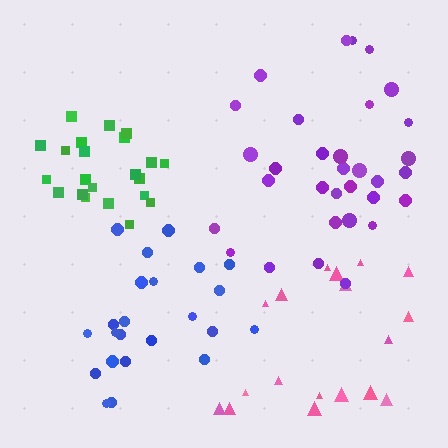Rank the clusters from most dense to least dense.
green, blue, purple, pink.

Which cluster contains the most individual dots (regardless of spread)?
Purple (34).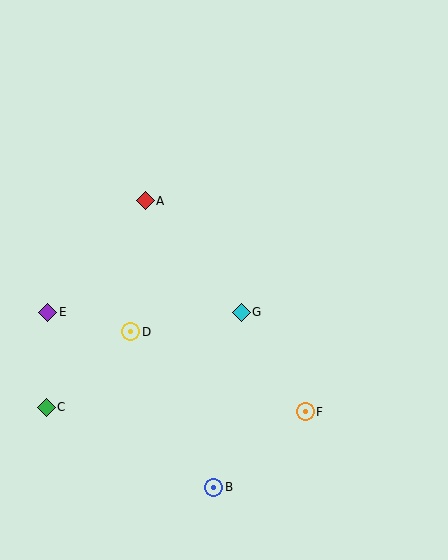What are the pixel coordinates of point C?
Point C is at (46, 407).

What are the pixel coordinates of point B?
Point B is at (214, 487).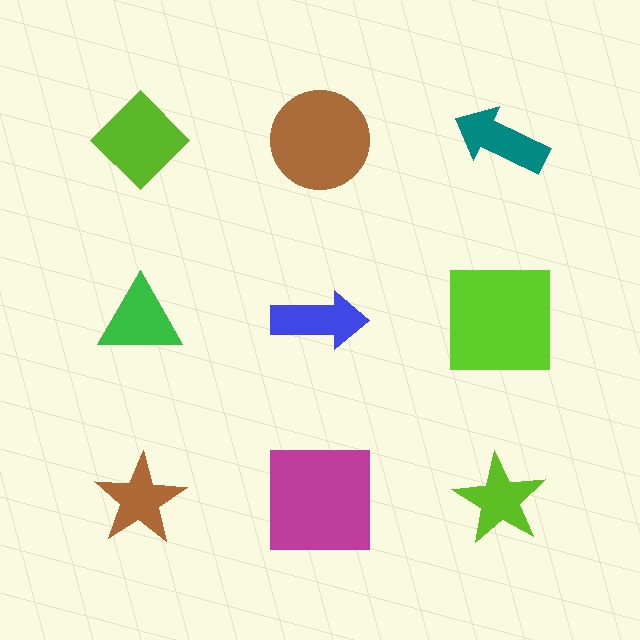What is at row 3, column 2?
A magenta square.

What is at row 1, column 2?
A brown circle.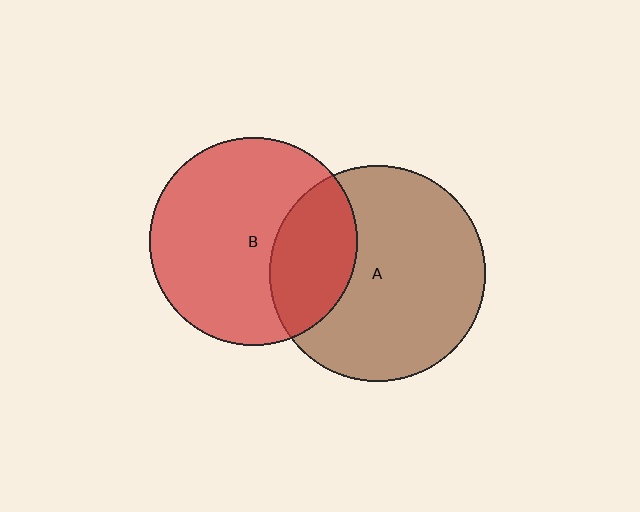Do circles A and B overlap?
Yes.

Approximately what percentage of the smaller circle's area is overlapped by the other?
Approximately 30%.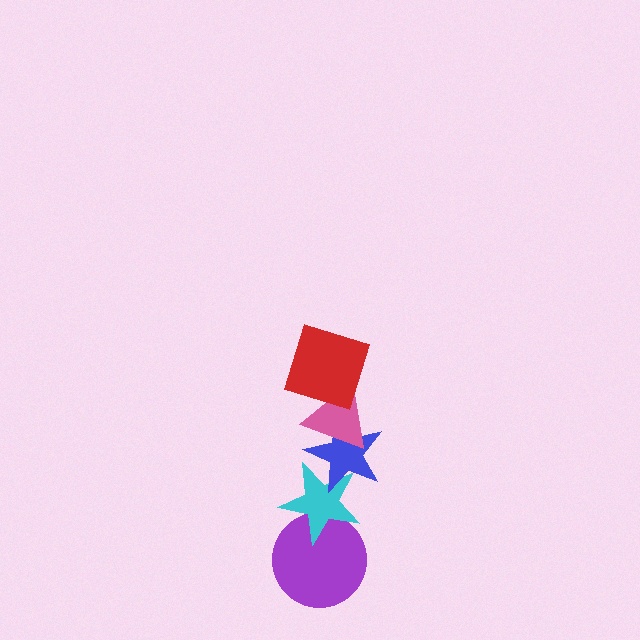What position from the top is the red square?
The red square is 1st from the top.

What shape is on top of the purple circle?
The cyan star is on top of the purple circle.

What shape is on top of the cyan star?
The blue star is on top of the cyan star.